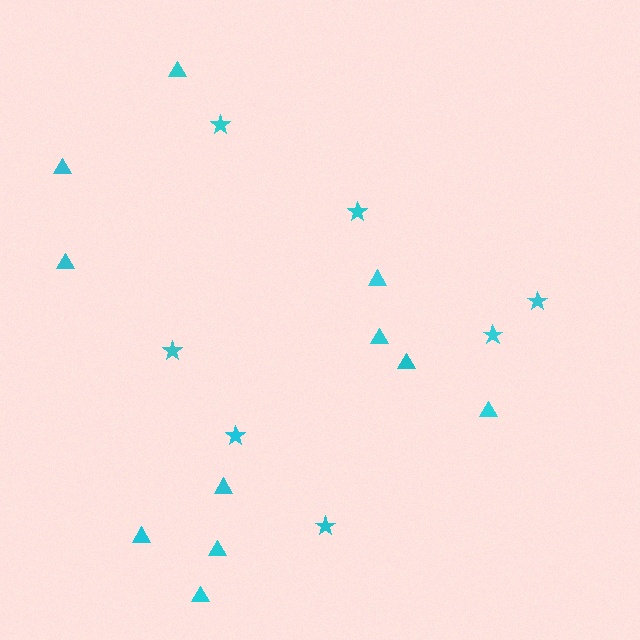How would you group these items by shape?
There are 2 groups: one group of triangles (11) and one group of stars (7).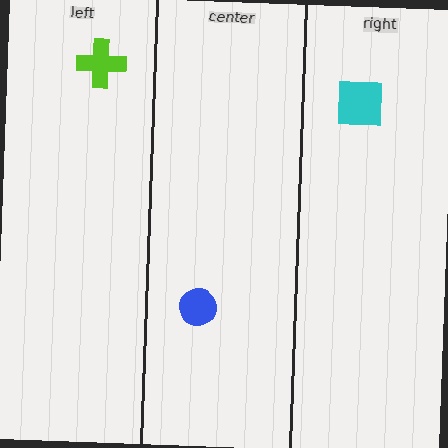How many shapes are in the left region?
1.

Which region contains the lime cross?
The left region.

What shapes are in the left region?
The lime cross.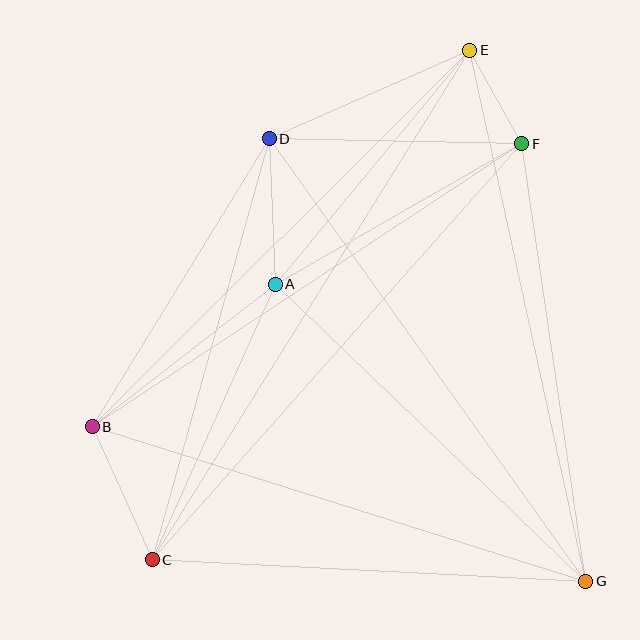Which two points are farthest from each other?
Points C and E are farthest from each other.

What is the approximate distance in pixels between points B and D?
The distance between B and D is approximately 338 pixels.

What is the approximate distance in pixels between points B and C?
The distance between B and C is approximately 146 pixels.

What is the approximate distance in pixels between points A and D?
The distance between A and D is approximately 145 pixels.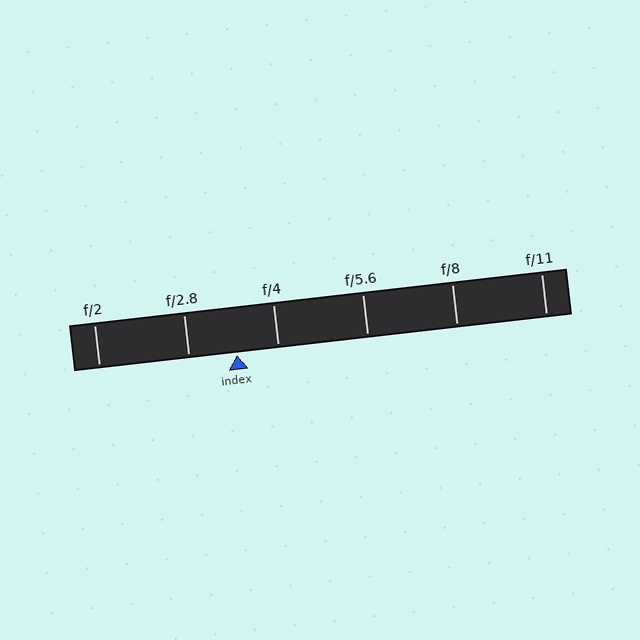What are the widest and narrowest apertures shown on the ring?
The widest aperture shown is f/2 and the narrowest is f/11.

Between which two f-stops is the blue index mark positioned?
The index mark is between f/2.8 and f/4.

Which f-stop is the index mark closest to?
The index mark is closest to f/4.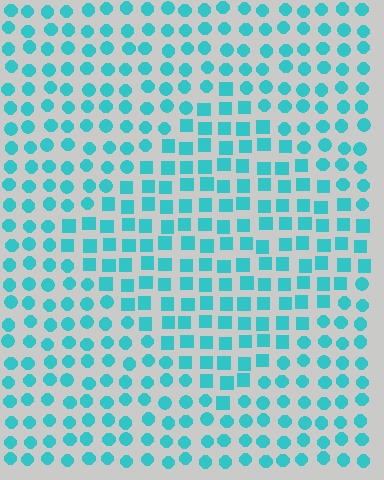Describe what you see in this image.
The image is filled with small cyan elements arranged in a uniform grid. A diamond-shaped region contains squares, while the surrounding area contains circles. The boundary is defined purely by the change in element shape.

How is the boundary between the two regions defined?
The boundary is defined by a change in element shape: squares inside vs. circles outside. All elements share the same color and spacing.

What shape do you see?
I see a diamond.